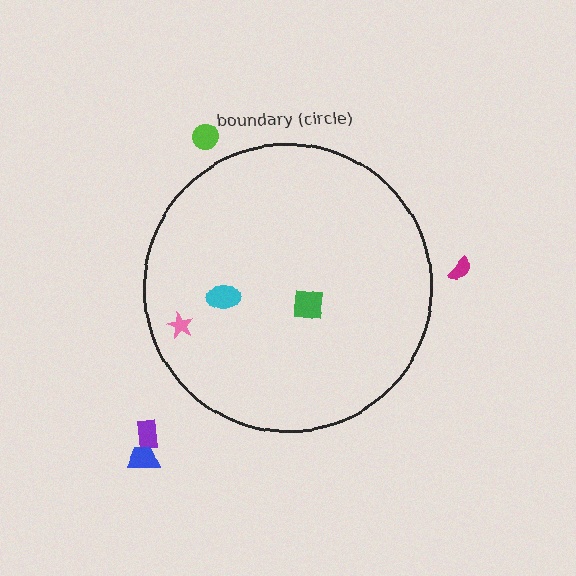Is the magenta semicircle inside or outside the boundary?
Outside.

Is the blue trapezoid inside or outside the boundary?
Outside.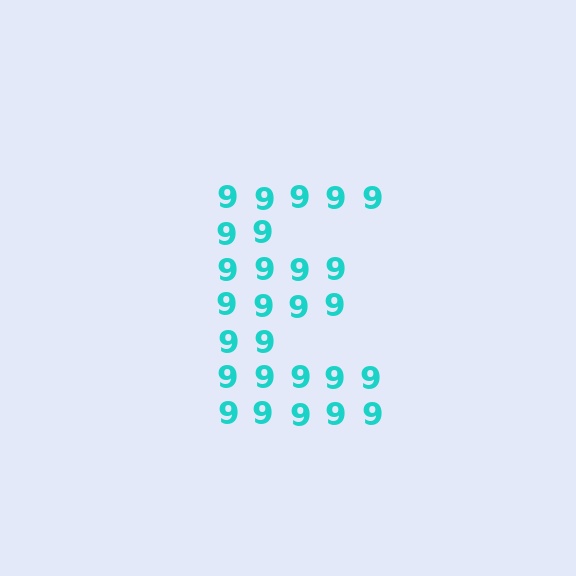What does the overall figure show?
The overall figure shows the letter E.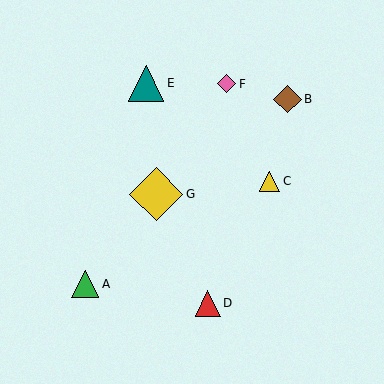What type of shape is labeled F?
Shape F is a pink diamond.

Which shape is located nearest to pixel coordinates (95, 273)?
The green triangle (labeled A) at (85, 284) is nearest to that location.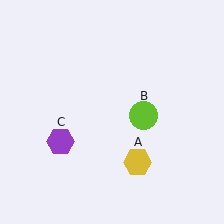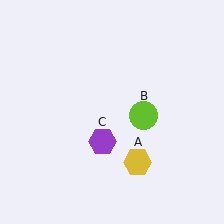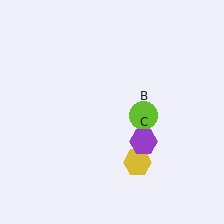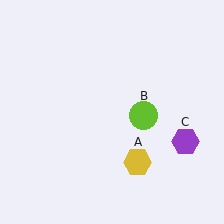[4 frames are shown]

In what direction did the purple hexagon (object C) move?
The purple hexagon (object C) moved right.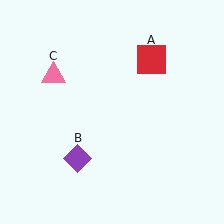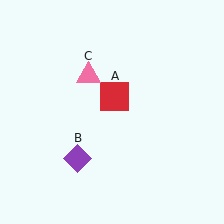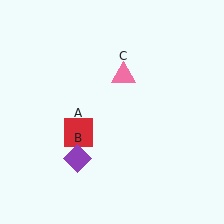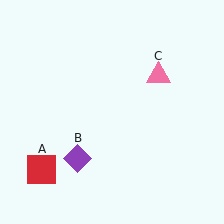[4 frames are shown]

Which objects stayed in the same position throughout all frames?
Purple diamond (object B) remained stationary.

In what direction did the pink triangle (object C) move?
The pink triangle (object C) moved right.